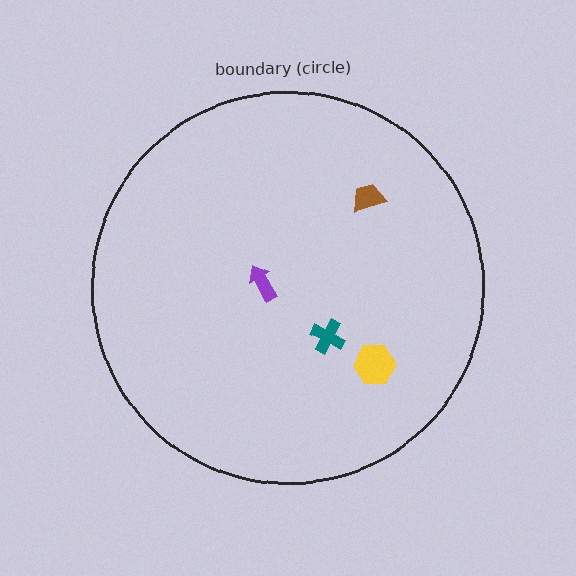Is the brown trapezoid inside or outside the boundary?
Inside.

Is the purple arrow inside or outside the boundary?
Inside.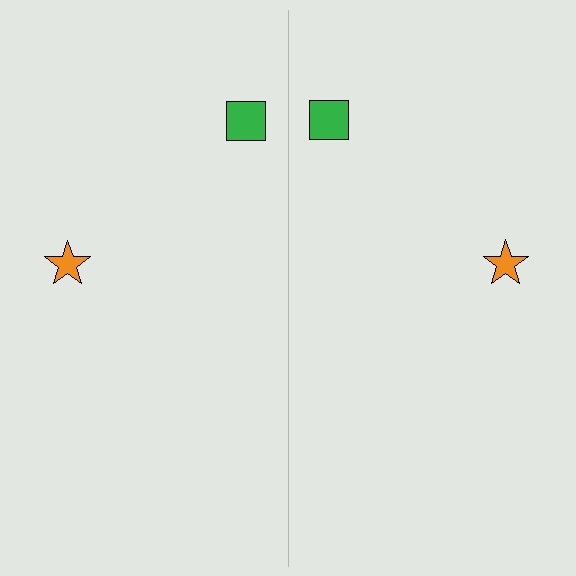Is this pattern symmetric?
Yes, this pattern has bilateral (reflection) symmetry.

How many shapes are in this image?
There are 4 shapes in this image.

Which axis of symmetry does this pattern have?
The pattern has a vertical axis of symmetry running through the center of the image.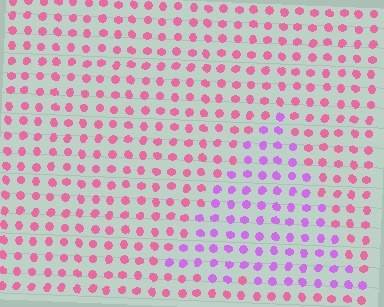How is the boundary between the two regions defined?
The boundary is defined purely by a slight shift in hue (about 46 degrees). Spacing, size, and orientation are identical on both sides.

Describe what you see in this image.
The image is filled with small pink elements in a uniform arrangement. A triangle-shaped region is visible where the elements are tinted to a slightly different hue, forming a subtle color boundary.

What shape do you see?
I see a triangle.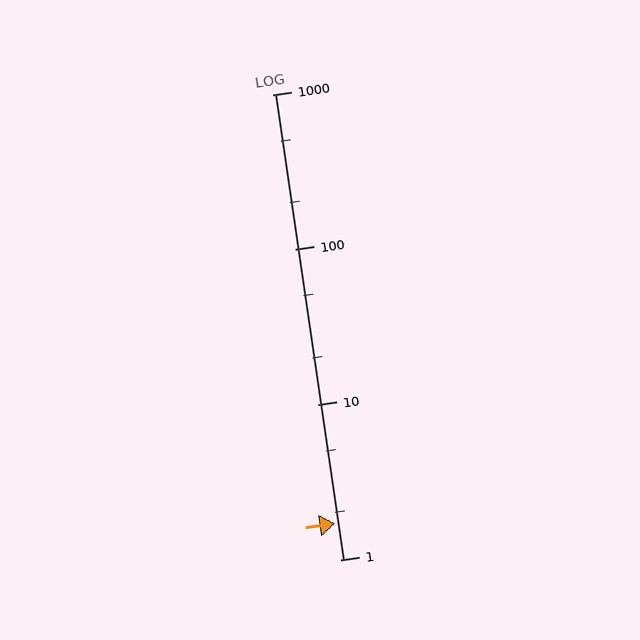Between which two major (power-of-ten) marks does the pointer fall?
The pointer is between 1 and 10.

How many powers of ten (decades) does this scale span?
The scale spans 3 decades, from 1 to 1000.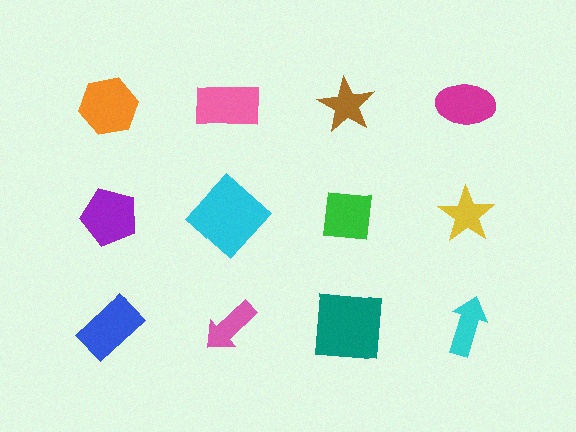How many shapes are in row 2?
4 shapes.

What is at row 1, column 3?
A brown star.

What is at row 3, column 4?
A cyan arrow.